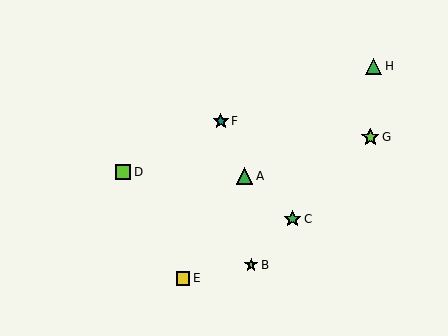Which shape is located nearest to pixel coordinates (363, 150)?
The lime star (labeled G) at (370, 137) is nearest to that location.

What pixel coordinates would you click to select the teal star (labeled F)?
Click at (221, 121) to select the teal star F.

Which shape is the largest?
The lime star (labeled G) is the largest.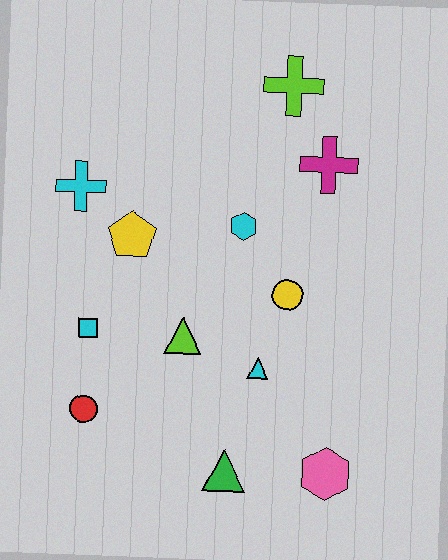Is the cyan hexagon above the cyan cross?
No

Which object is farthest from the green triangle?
The lime cross is farthest from the green triangle.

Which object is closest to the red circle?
The cyan square is closest to the red circle.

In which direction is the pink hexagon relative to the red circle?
The pink hexagon is to the right of the red circle.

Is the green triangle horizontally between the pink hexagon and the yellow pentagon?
Yes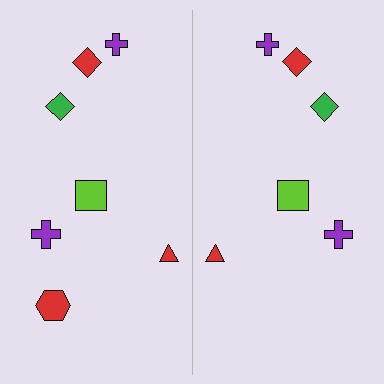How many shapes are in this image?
There are 13 shapes in this image.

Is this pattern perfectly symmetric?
No, the pattern is not perfectly symmetric. A red hexagon is missing from the right side.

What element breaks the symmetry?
A red hexagon is missing from the right side.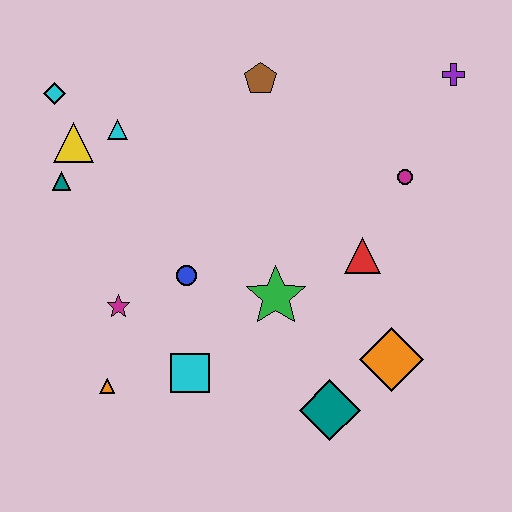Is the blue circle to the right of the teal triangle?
Yes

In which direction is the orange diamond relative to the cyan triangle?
The orange diamond is to the right of the cyan triangle.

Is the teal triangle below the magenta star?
No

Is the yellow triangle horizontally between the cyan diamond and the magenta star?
Yes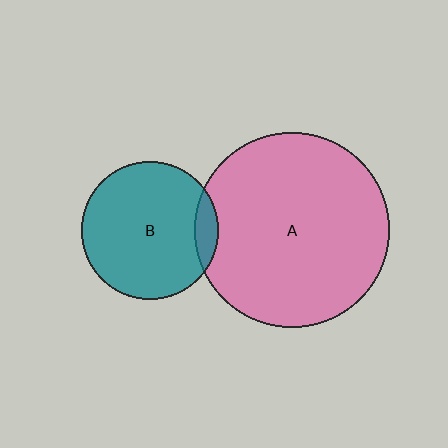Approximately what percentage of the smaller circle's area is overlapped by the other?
Approximately 10%.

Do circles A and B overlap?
Yes.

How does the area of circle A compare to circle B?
Approximately 2.0 times.